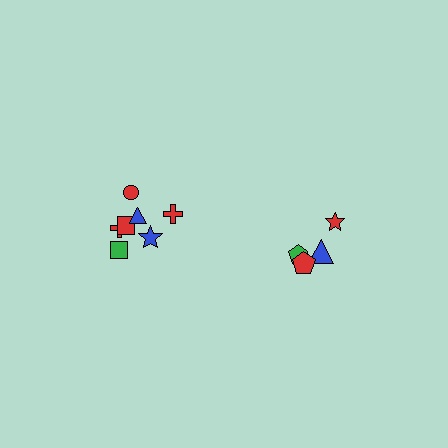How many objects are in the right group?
There are 4 objects.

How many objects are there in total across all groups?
There are 11 objects.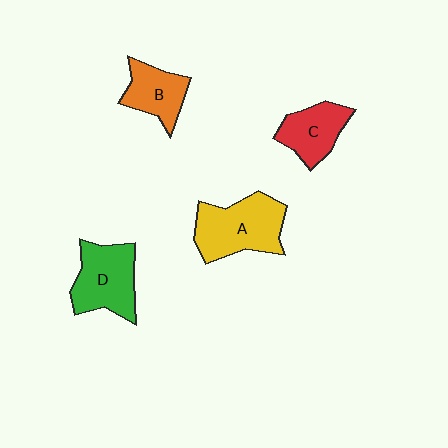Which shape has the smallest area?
Shape B (orange).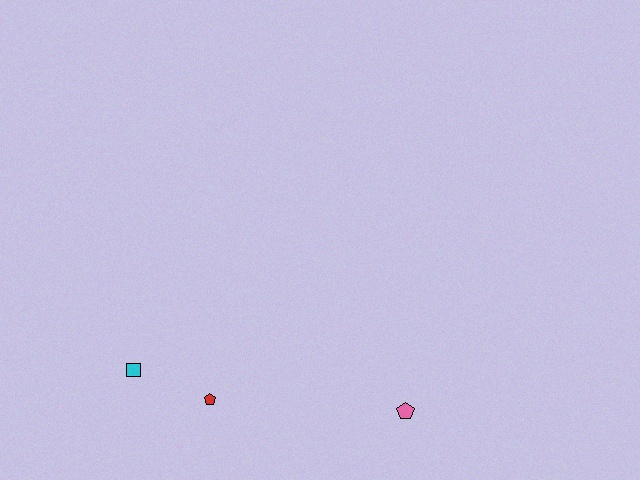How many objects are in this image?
There are 3 objects.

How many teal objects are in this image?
There are no teal objects.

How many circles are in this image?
There are no circles.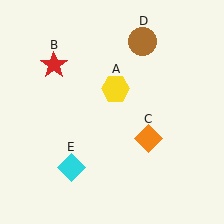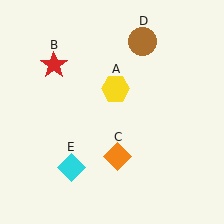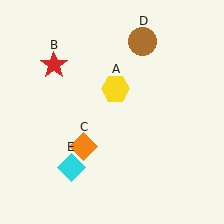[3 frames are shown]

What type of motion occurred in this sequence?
The orange diamond (object C) rotated clockwise around the center of the scene.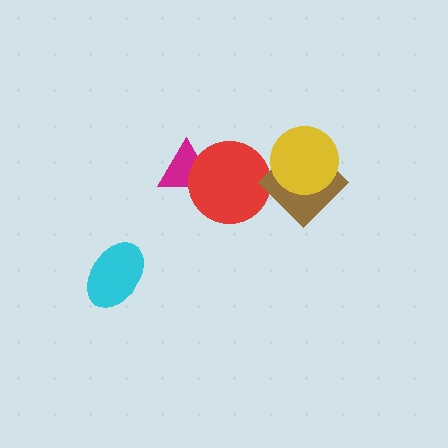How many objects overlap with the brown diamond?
2 objects overlap with the brown diamond.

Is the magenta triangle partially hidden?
Yes, it is partially covered by another shape.